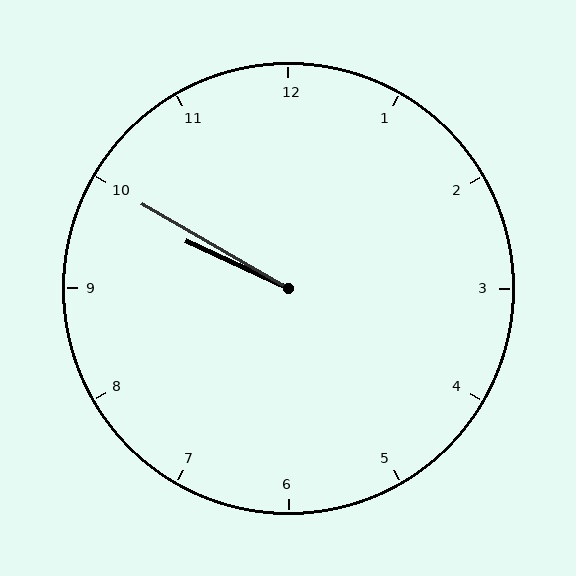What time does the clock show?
9:50.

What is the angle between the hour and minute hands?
Approximately 5 degrees.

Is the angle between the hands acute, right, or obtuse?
It is acute.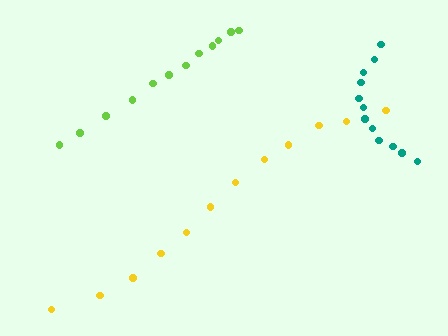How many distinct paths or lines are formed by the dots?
There are 3 distinct paths.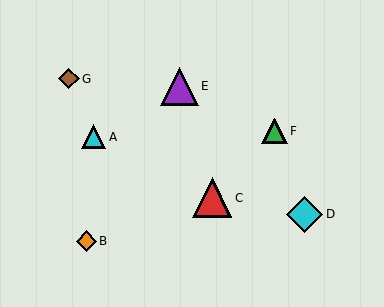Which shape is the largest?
The red triangle (labeled C) is the largest.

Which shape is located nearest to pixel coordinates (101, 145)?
The cyan triangle (labeled A) at (93, 137) is nearest to that location.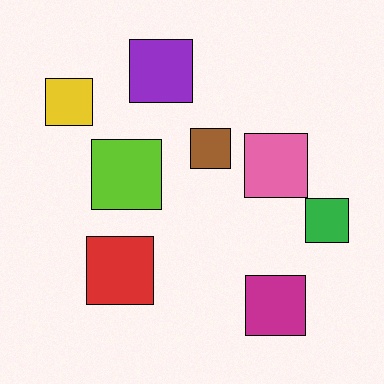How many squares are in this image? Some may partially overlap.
There are 8 squares.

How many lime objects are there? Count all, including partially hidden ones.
There is 1 lime object.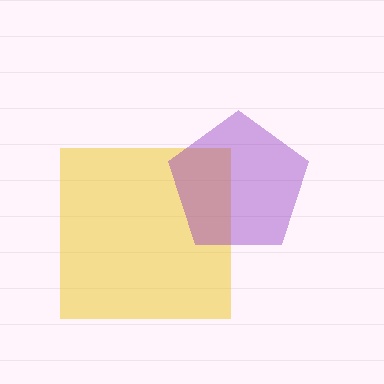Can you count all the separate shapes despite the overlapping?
Yes, there are 2 separate shapes.